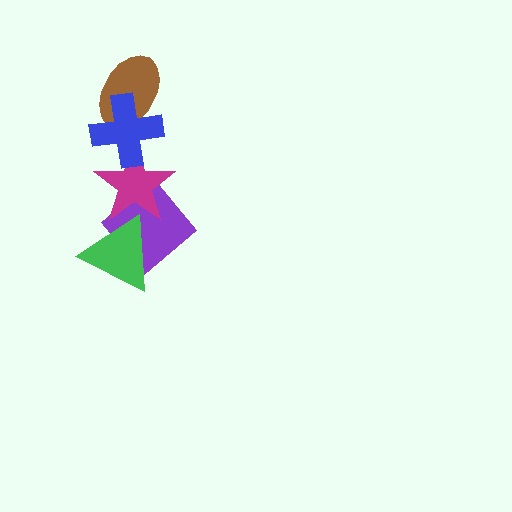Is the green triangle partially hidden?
No, no other shape covers it.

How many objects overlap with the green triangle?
2 objects overlap with the green triangle.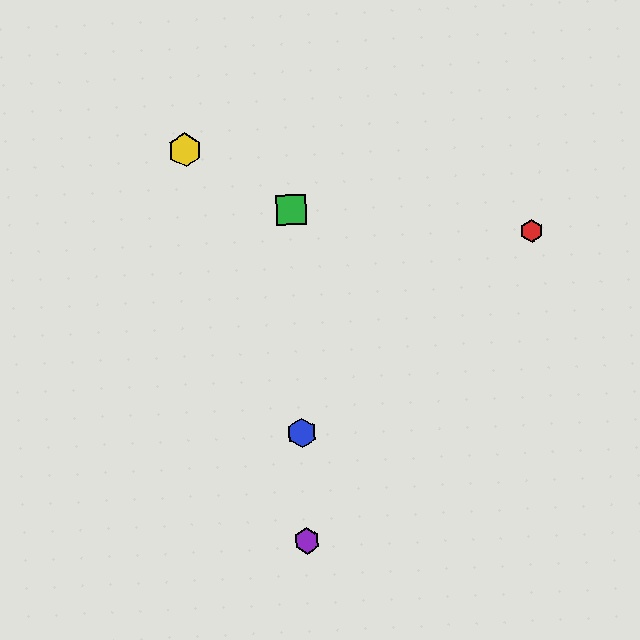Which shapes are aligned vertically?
The blue hexagon, the green square, the purple hexagon are aligned vertically.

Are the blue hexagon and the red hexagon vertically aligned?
No, the blue hexagon is at x≈302 and the red hexagon is at x≈532.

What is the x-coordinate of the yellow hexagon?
The yellow hexagon is at x≈185.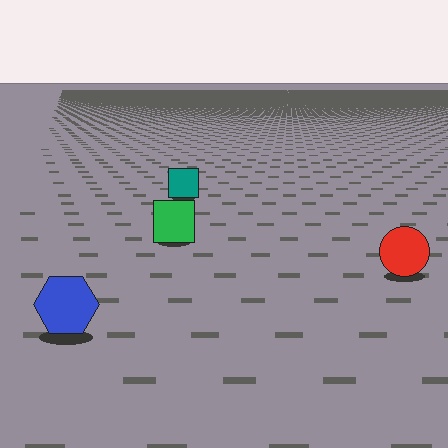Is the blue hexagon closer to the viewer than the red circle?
Yes. The blue hexagon is closer — you can tell from the texture gradient: the ground texture is coarser near it.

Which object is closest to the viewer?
The blue hexagon is closest. The texture marks near it are larger and more spread out.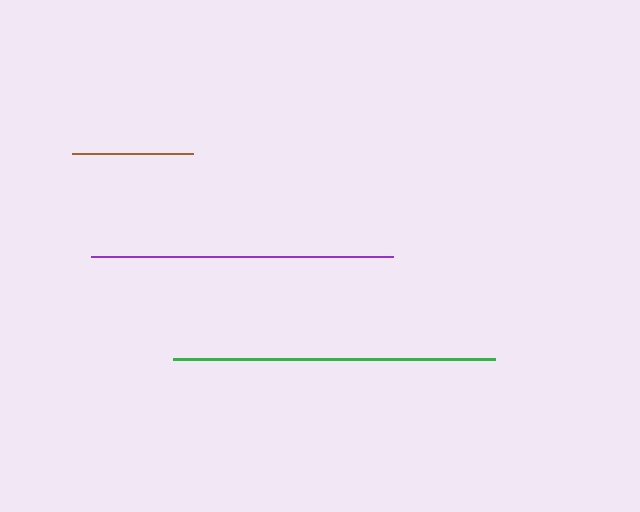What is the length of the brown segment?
The brown segment is approximately 122 pixels long.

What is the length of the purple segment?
The purple segment is approximately 302 pixels long.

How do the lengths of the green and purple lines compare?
The green and purple lines are approximately the same length.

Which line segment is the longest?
The green line is the longest at approximately 323 pixels.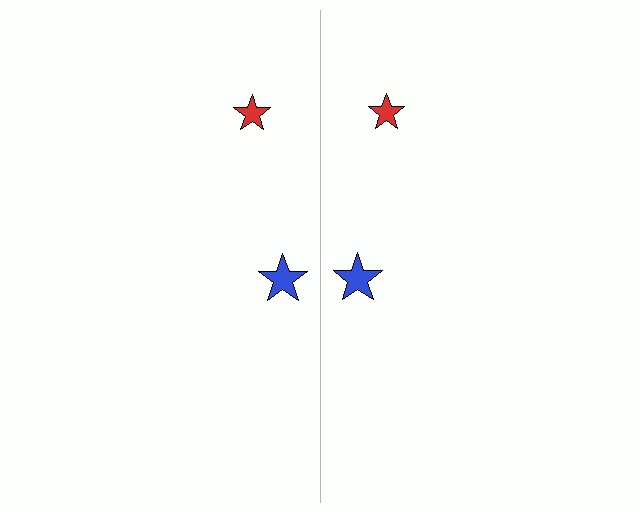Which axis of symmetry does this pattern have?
The pattern has a vertical axis of symmetry running through the center of the image.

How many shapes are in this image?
There are 4 shapes in this image.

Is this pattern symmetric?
Yes, this pattern has bilateral (reflection) symmetry.